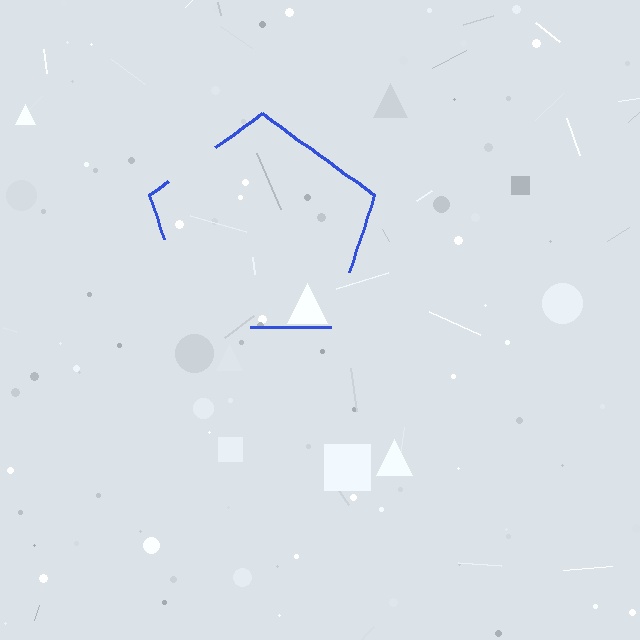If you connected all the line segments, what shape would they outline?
They would outline a pentagon.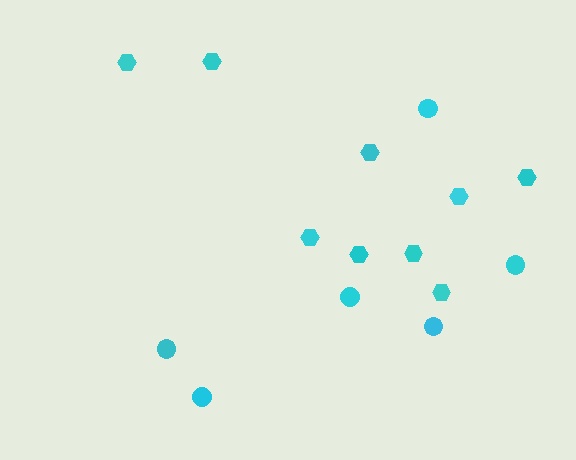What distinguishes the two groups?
There are 2 groups: one group of circles (6) and one group of hexagons (9).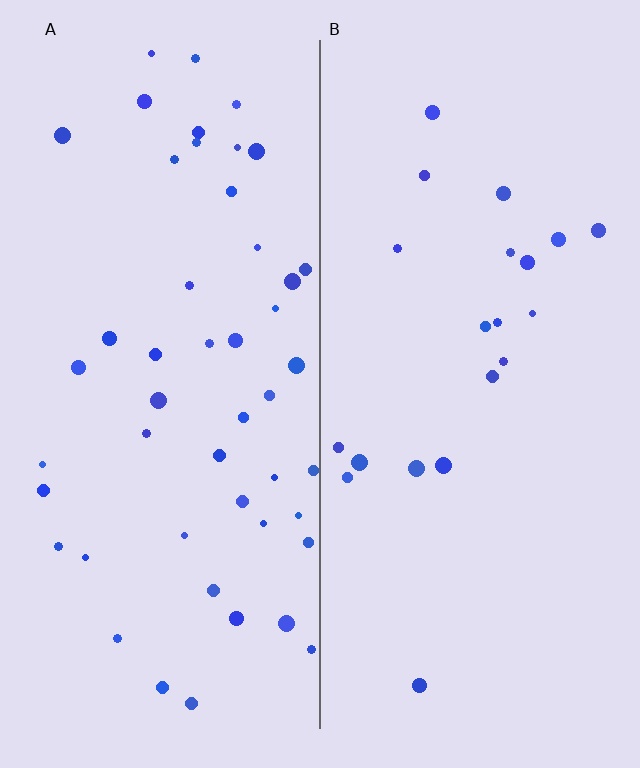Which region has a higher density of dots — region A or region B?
A (the left).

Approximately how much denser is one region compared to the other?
Approximately 2.4× — region A over region B.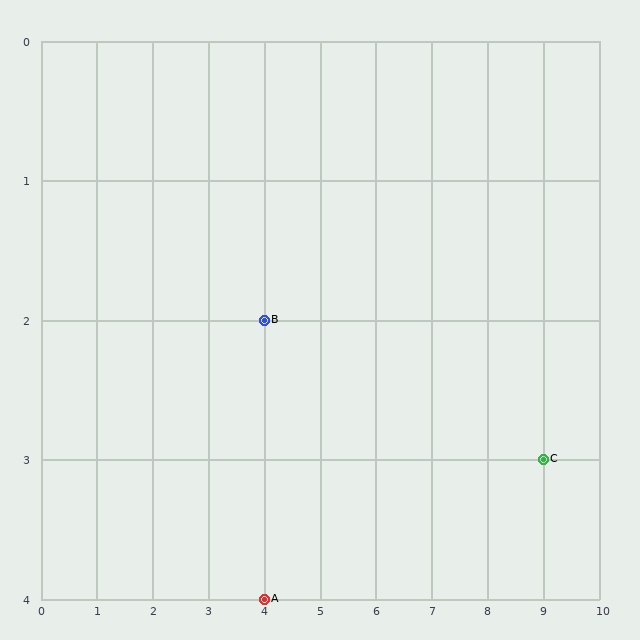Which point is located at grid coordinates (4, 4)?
Point A is at (4, 4).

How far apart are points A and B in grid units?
Points A and B are 2 rows apart.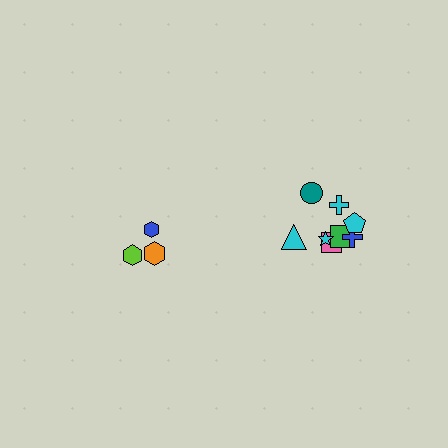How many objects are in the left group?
There are 3 objects.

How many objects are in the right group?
There are 8 objects.